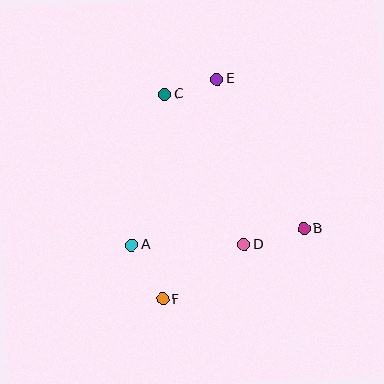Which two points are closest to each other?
Points C and E are closest to each other.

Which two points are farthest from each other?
Points E and F are farthest from each other.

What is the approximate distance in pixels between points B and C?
The distance between B and C is approximately 193 pixels.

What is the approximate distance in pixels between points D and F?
The distance between D and F is approximately 98 pixels.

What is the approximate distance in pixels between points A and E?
The distance between A and E is approximately 186 pixels.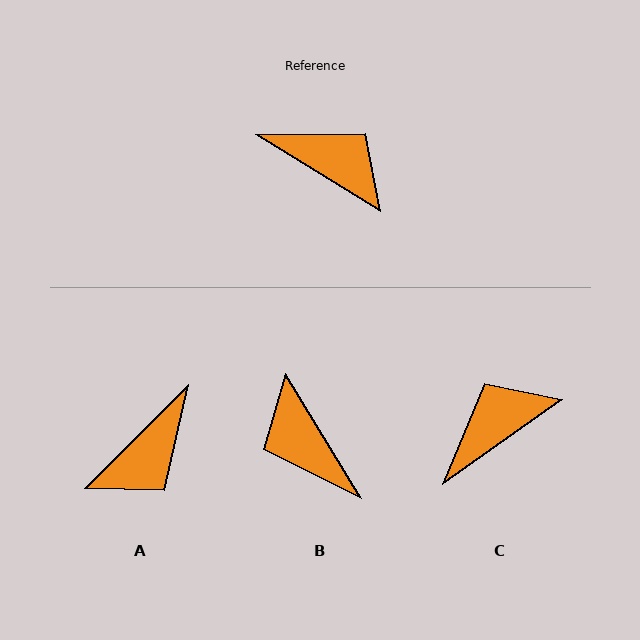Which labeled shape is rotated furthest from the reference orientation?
B, about 153 degrees away.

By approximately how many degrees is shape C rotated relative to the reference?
Approximately 67 degrees counter-clockwise.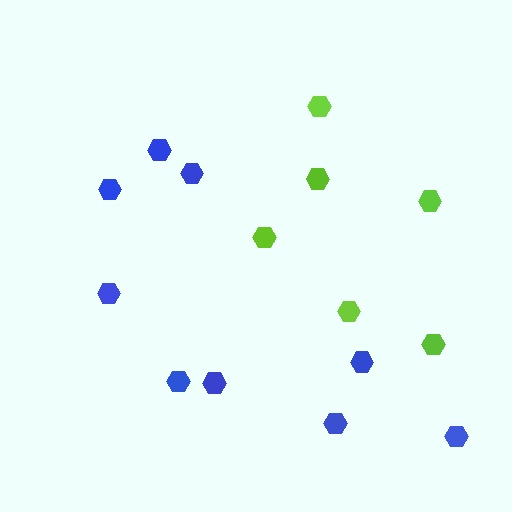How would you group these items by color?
There are 2 groups: one group of lime hexagons (6) and one group of blue hexagons (9).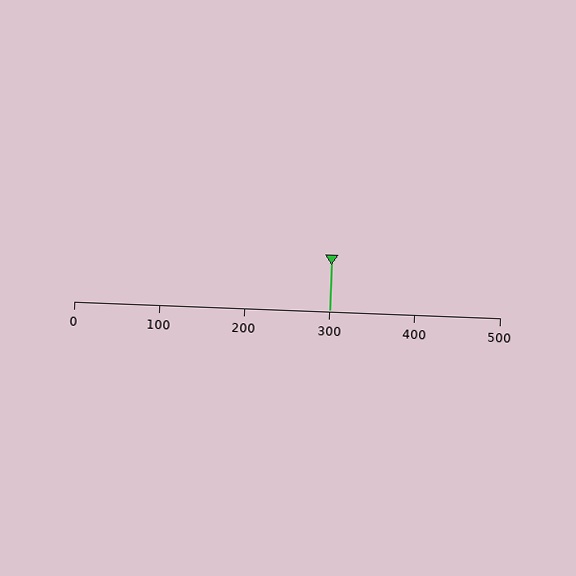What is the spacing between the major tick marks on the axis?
The major ticks are spaced 100 apart.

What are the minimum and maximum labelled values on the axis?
The axis runs from 0 to 500.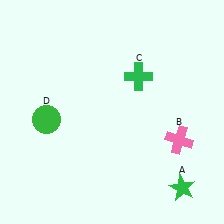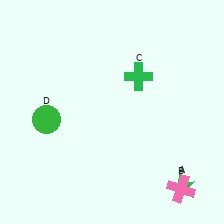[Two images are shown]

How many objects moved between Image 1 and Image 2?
1 object moved between the two images.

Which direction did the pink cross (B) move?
The pink cross (B) moved down.